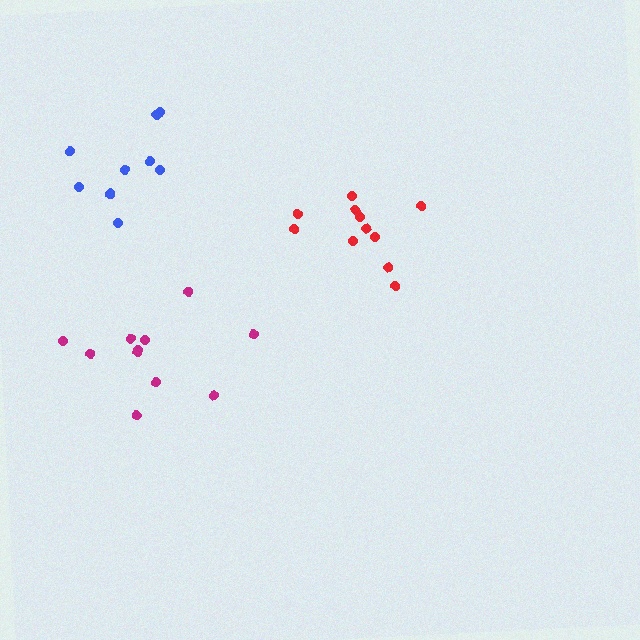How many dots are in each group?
Group 1: 11 dots, Group 2: 11 dots, Group 3: 10 dots (32 total).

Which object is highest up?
The blue cluster is topmost.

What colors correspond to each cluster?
The clusters are colored: red, magenta, blue.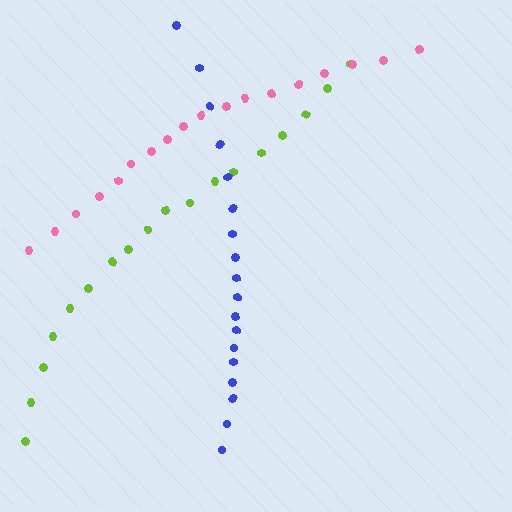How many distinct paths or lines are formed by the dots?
There are 3 distinct paths.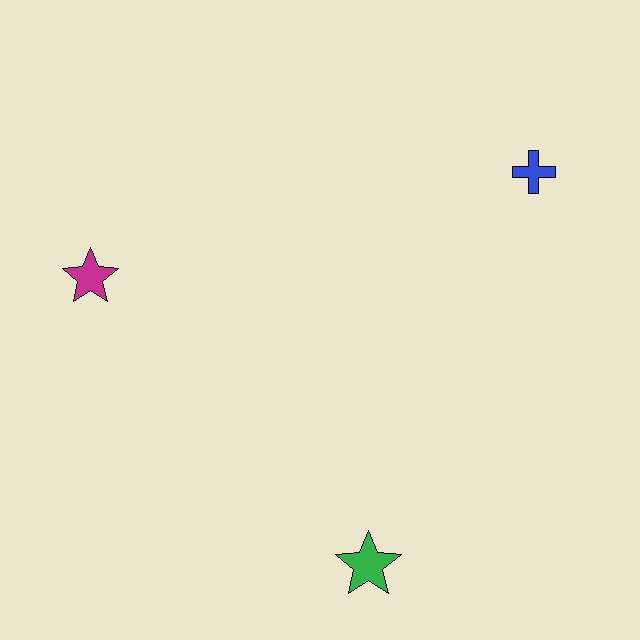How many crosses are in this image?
There is 1 cross.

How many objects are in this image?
There are 3 objects.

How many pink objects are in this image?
There are no pink objects.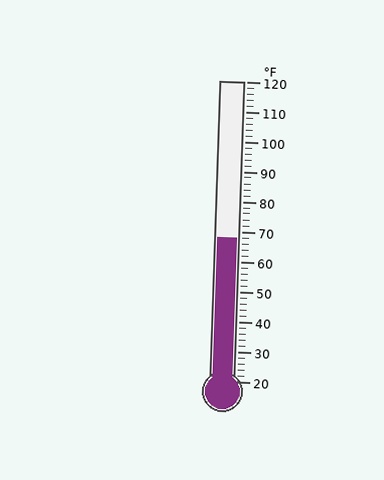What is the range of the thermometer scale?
The thermometer scale ranges from 20°F to 120°F.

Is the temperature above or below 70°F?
The temperature is below 70°F.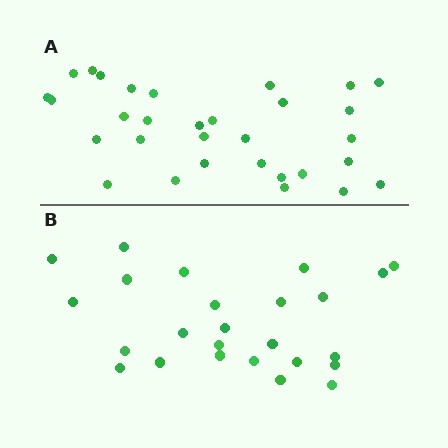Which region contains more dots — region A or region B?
Region A (the top region) has more dots.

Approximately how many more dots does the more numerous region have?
Region A has about 6 more dots than region B.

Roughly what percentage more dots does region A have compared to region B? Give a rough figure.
About 25% more.